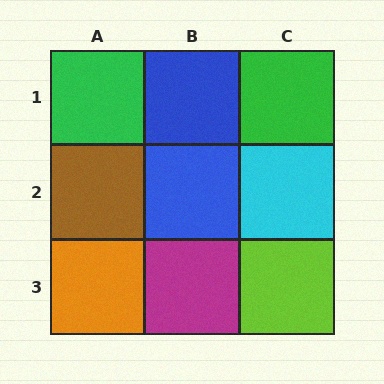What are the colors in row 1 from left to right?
Green, blue, green.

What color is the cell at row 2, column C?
Cyan.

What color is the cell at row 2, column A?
Brown.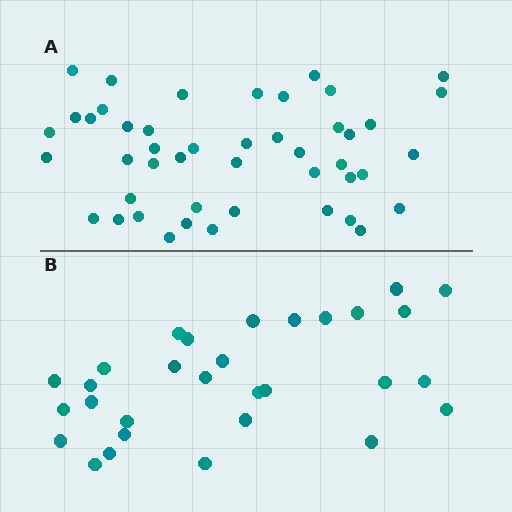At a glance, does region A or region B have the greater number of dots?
Region A (the top region) has more dots.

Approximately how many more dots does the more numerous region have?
Region A has approximately 15 more dots than region B.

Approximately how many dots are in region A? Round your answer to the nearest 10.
About 50 dots. (The exact count is 46, which rounds to 50.)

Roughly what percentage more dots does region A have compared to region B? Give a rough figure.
About 55% more.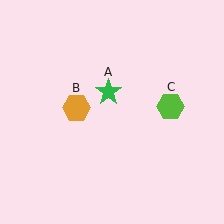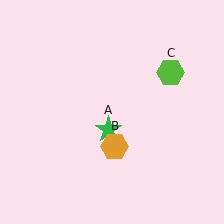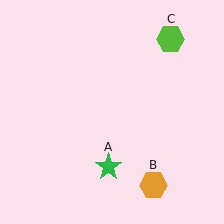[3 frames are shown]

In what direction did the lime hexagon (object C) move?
The lime hexagon (object C) moved up.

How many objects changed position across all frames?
3 objects changed position: green star (object A), orange hexagon (object B), lime hexagon (object C).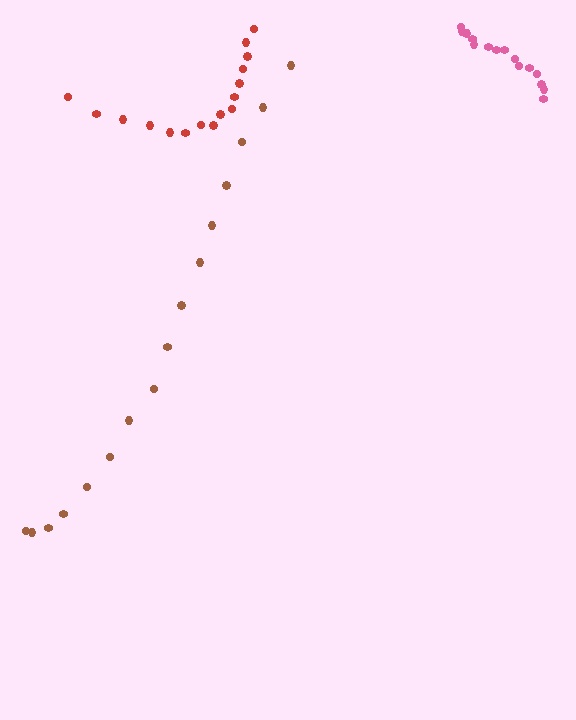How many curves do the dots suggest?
There are 3 distinct paths.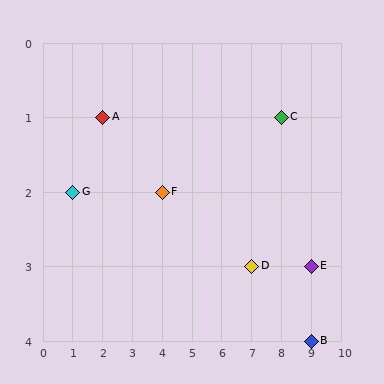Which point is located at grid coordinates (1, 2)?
Point G is at (1, 2).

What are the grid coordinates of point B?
Point B is at grid coordinates (9, 4).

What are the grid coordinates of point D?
Point D is at grid coordinates (7, 3).